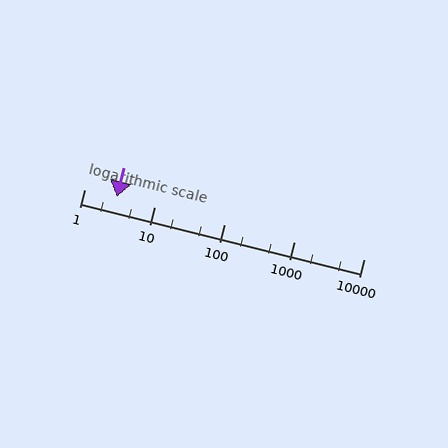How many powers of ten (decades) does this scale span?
The scale spans 4 decades, from 1 to 10000.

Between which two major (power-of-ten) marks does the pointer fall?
The pointer is between 1 and 10.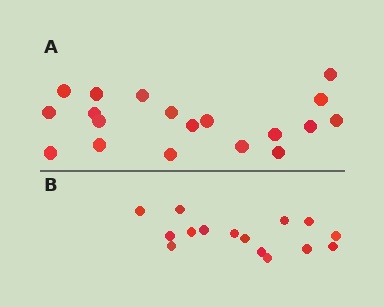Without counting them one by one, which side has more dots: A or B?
Region A (the top region) has more dots.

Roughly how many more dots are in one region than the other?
Region A has about 4 more dots than region B.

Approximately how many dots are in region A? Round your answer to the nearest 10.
About 20 dots. (The exact count is 19, which rounds to 20.)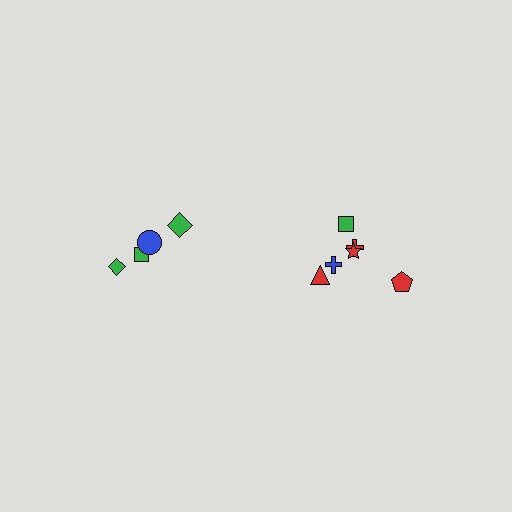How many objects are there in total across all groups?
There are 10 objects.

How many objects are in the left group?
There are 4 objects.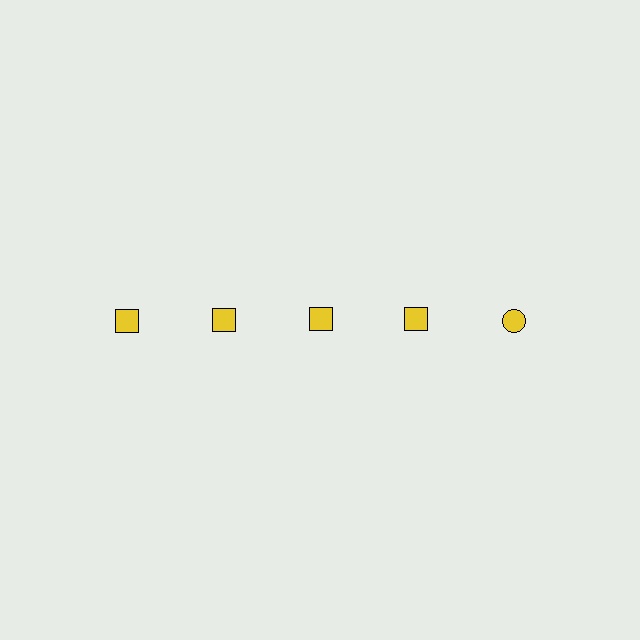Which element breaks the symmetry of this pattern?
The yellow circle in the top row, rightmost column breaks the symmetry. All other shapes are yellow squares.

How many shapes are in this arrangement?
There are 5 shapes arranged in a grid pattern.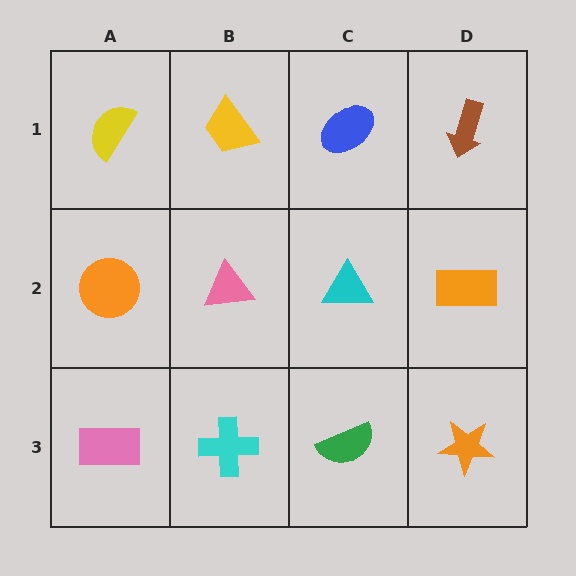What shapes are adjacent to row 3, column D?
An orange rectangle (row 2, column D), a green semicircle (row 3, column C).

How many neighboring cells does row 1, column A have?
2.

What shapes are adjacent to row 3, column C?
A cyan triangle (row 2, column C), a cyan cross (row 3, column B), an orange star (row 3, column D).